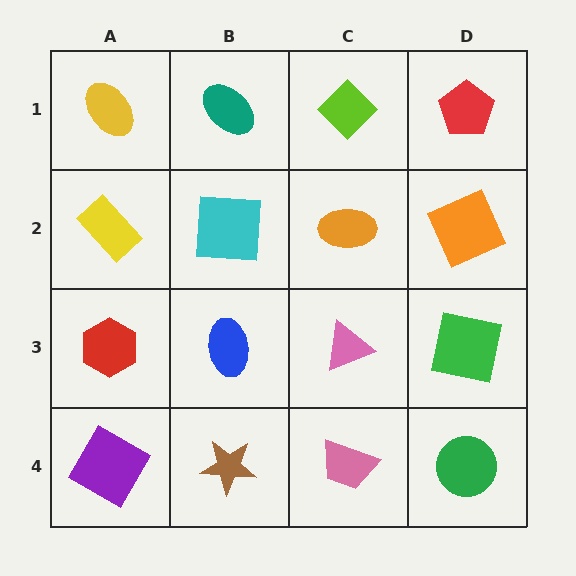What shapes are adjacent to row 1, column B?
A cyan square (row 2, column B), a yellow ellipse (row 1, column A), a lime diamond (row 1, column C).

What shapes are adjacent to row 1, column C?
An orange ellipse (row 2, column C), a teal ellipse (row 1, column B), a red pentagon (row 1, column D).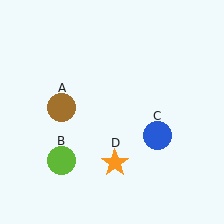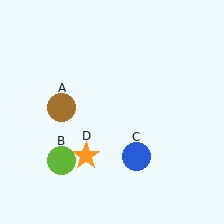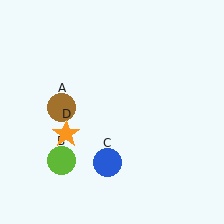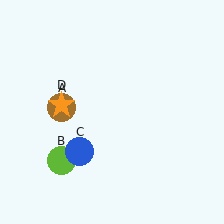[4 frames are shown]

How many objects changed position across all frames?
2 objects changed position: blue circle (object C), orange star (object D).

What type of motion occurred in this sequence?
The blue circle (object C), orange star (object D) rotated clockwise around the center of the scene.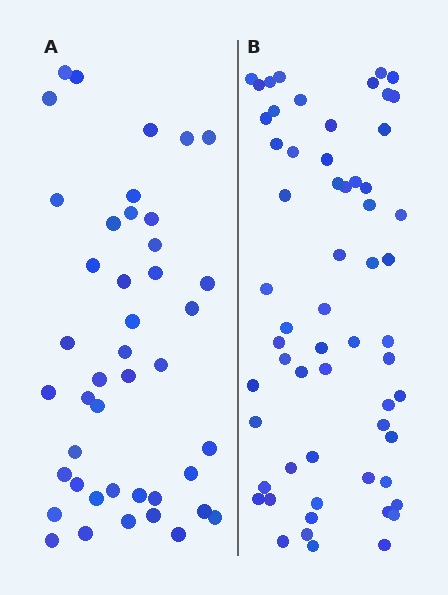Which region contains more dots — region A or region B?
Region B (the right region) has more dots.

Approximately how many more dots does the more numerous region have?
Region B has approximately 15 more dots than region A.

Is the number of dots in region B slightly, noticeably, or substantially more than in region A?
Region B has noticeably more, but not dramatically so. The ratio is roughly 1.4 to 1.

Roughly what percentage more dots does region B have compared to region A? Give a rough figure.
About 40% more.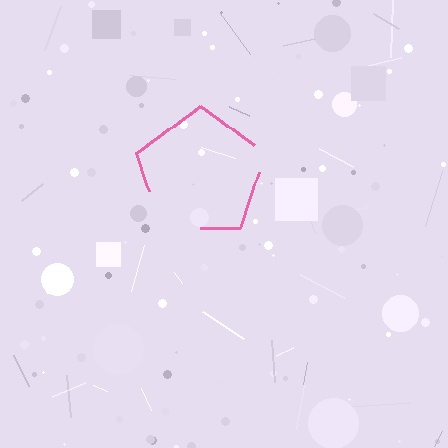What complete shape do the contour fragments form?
The contour fragments form a pentagon.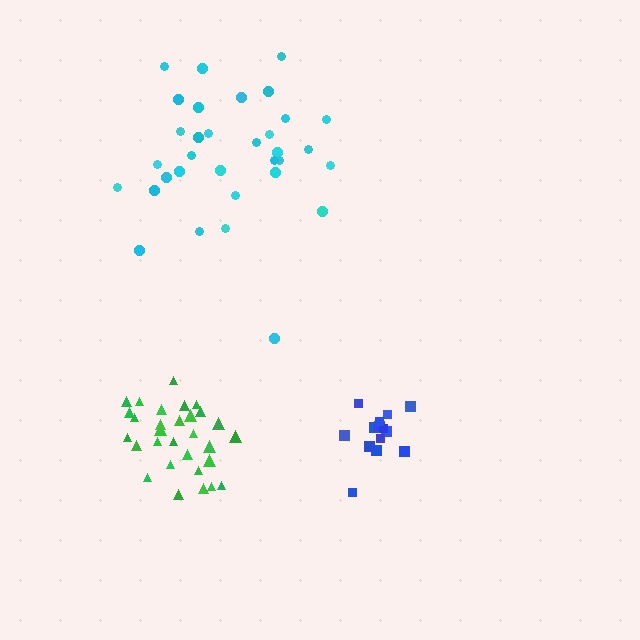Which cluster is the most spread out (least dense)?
Cyan.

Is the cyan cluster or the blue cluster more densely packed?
Blue.